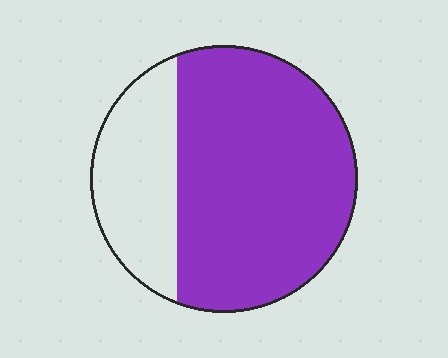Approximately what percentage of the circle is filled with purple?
Approximately 70%.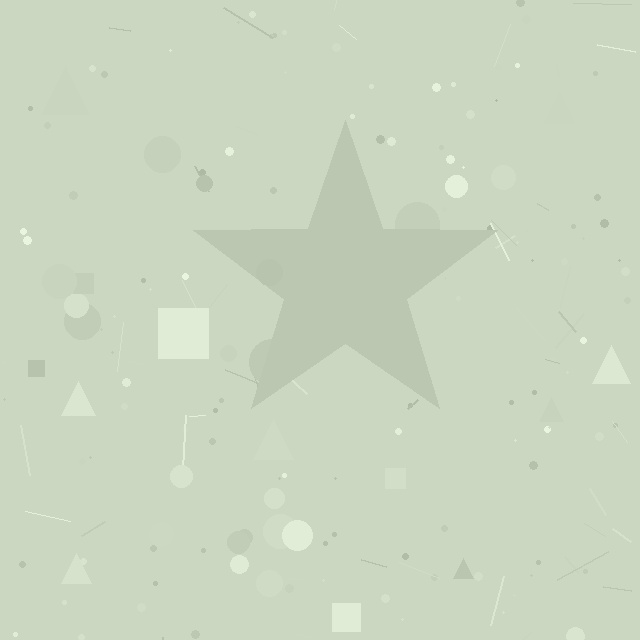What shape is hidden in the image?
A star is hidden in the image.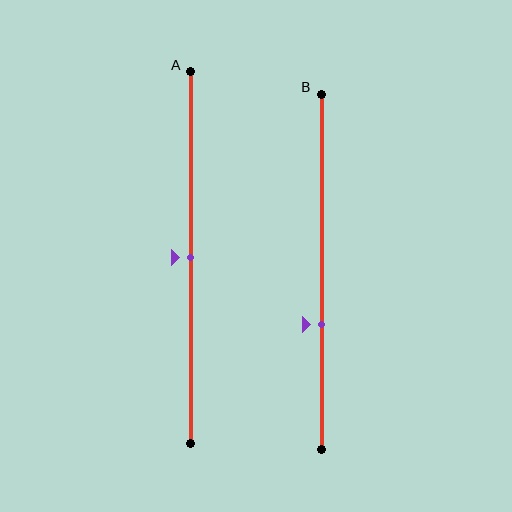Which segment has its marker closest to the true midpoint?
Segment A has its marker closest to the true midpoint.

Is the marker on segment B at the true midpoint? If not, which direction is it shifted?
No, the marker on segment B is shifted downward by about 15% of the segment length.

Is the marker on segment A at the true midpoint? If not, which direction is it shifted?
Yes, the marker on segment A is at the true midpoint.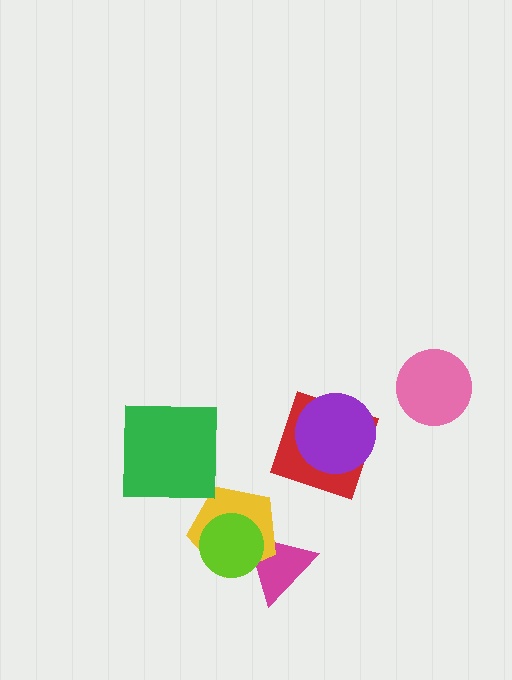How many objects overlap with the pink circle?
0 objects overlap with the pink circle.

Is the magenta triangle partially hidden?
Yes, it is partially covered by another shape.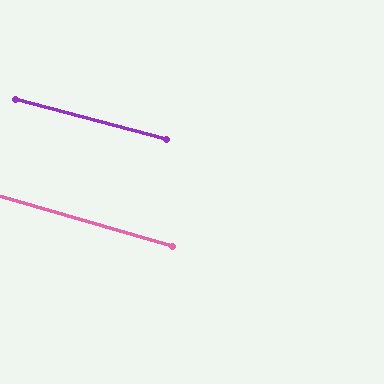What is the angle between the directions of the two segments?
Approximately 1 degree.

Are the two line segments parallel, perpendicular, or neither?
Parallel — their directions differ by only 1.1°.